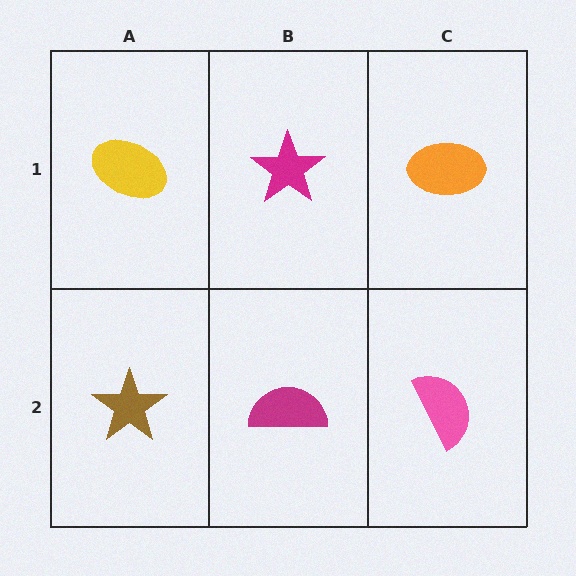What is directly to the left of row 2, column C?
A magenta semicircle.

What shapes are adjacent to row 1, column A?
A brown star (row 2, column A), a magenta star (row 1, column B).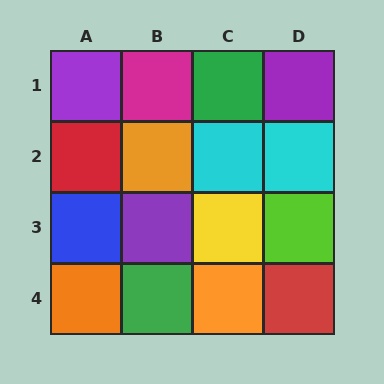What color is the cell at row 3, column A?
Blue.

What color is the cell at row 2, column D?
Cyan.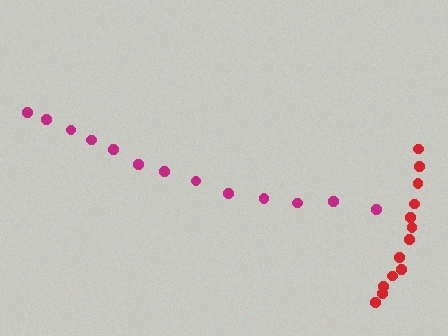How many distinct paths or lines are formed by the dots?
There are 2 distinct paths.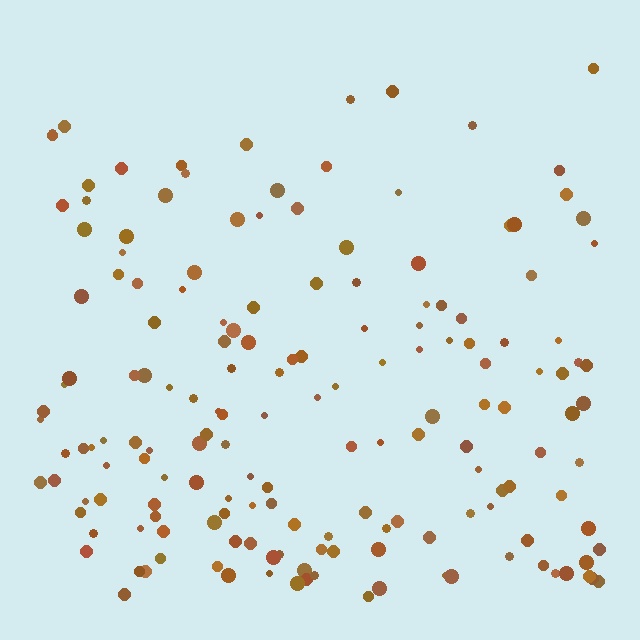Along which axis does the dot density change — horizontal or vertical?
Vertical.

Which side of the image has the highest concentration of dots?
The bottom.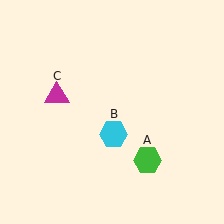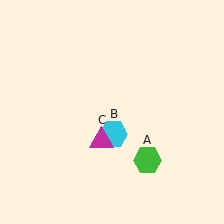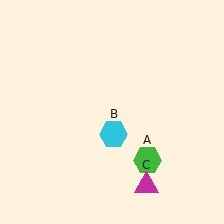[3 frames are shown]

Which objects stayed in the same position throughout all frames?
Green hexagon (object A) and cyan hexagon (object B) remained stationary.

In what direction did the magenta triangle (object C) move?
The magenta triangle (object C) moved down and to the right.